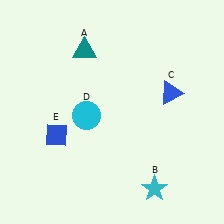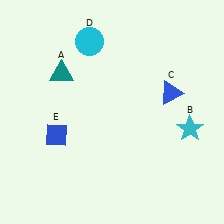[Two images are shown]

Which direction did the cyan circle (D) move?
The cyan circle (D) moved up.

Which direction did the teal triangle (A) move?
The teal triangle (A) moved left.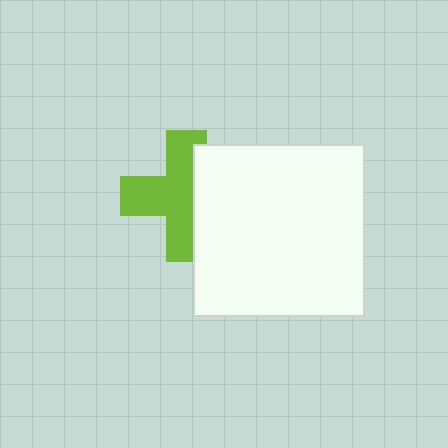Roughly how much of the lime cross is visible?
About half of it is visible (roughly 63%).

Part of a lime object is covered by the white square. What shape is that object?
It is a cross.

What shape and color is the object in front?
The object in front is a white square.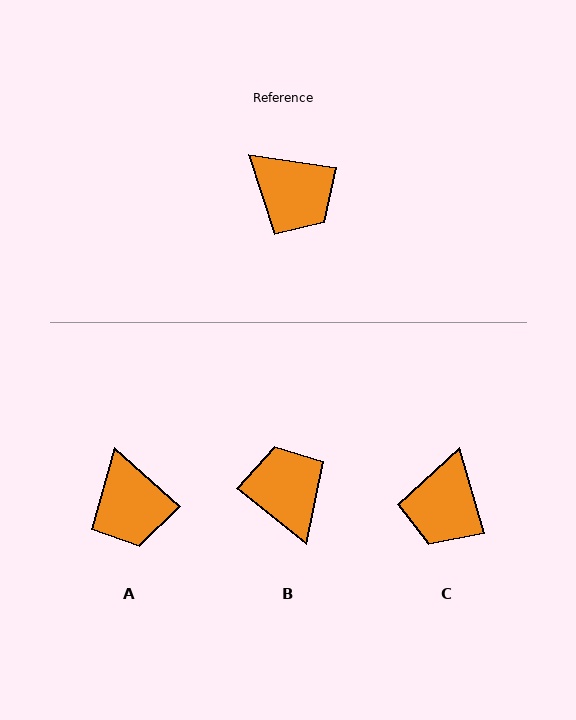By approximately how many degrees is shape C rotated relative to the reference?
Approximately 66 degrees clockwise.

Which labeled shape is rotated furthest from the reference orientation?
B, about 150 degrees away.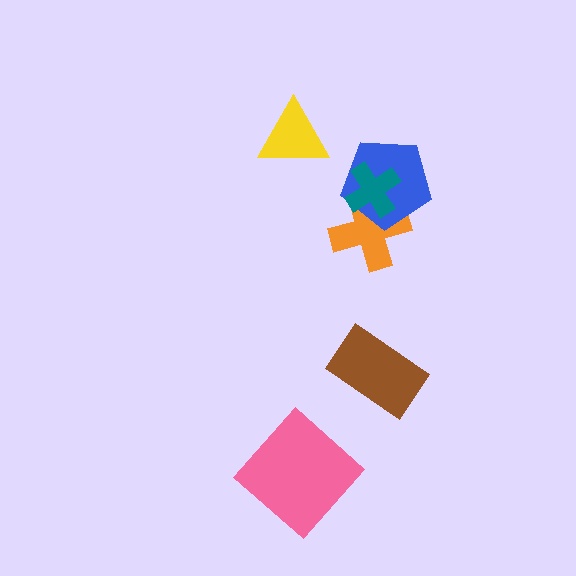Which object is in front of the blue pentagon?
The teal cross is in front of the blue pentagon.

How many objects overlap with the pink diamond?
0 objects overlap with the pink diamond.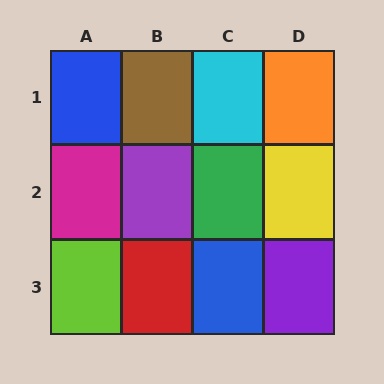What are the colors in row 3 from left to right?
Lime, red, blue, purple.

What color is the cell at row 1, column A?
Blue.